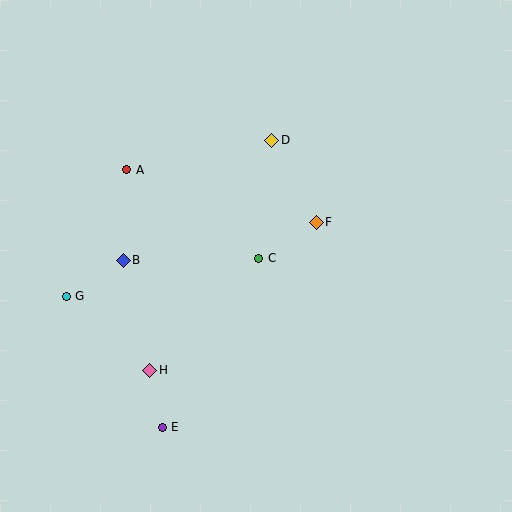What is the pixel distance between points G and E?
The distance between G and E is 163 pixels.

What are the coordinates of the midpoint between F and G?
The midpoint between F and G is at (191, 259).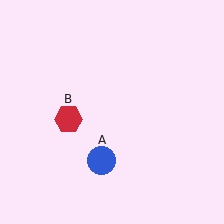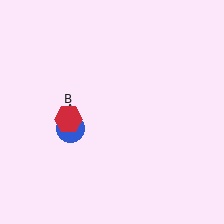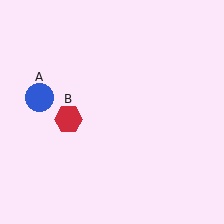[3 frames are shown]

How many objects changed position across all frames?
1 object changed position: blue circle (object A).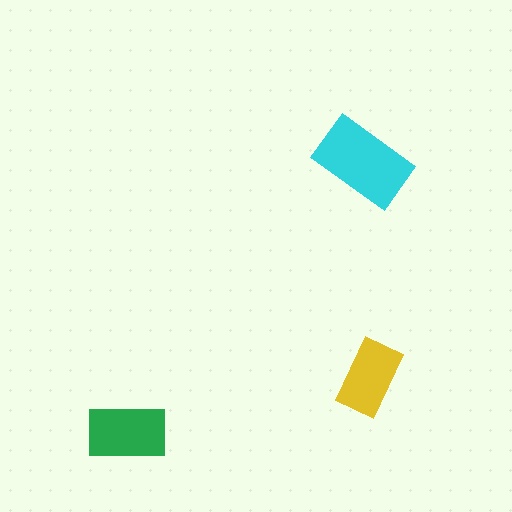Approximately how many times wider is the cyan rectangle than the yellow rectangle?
About 1.5 times wider.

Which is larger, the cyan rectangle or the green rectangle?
The cyan one.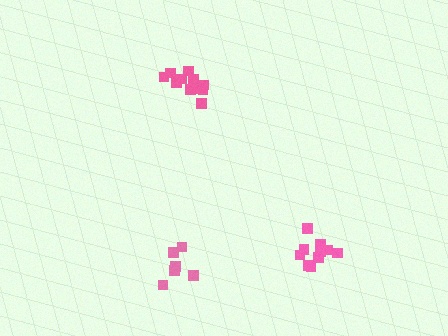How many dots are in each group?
Group 1: 11 dots, Group 2: 10 dots, Group 3: 6 dots (27 total).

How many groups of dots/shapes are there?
There are 3 groups.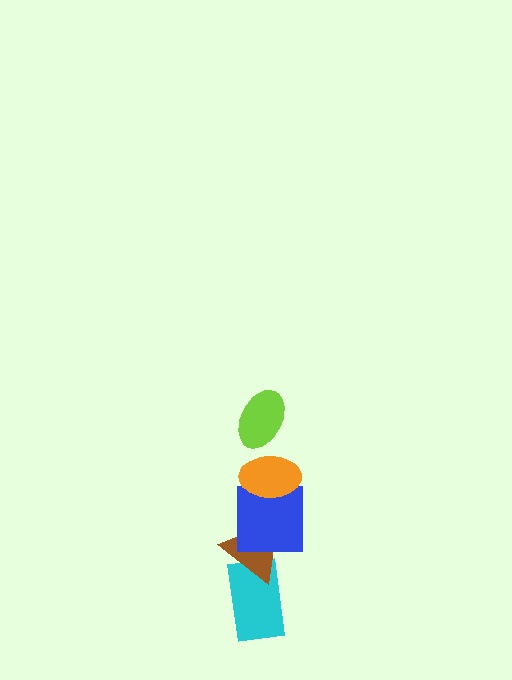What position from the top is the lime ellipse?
The lime ellipse is 1st from the top.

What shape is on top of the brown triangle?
The blue square is on top of the brown triangle.